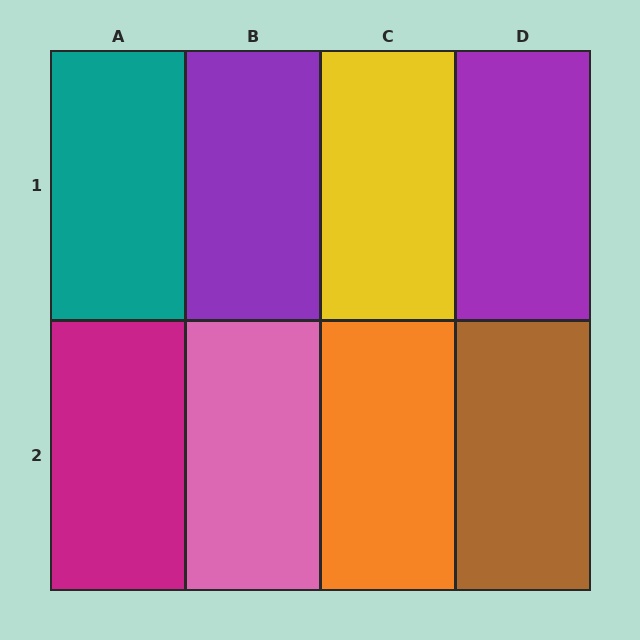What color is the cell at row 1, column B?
Purple.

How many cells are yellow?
1 cell is yellow.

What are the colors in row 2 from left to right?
Magenta, pink, orange, brown.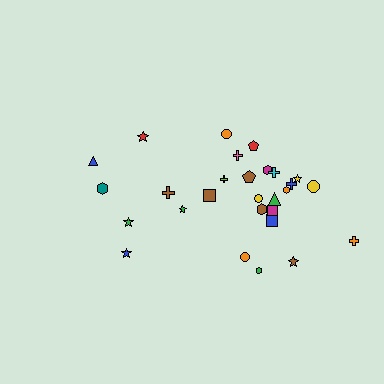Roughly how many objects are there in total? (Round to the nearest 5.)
Roughly 30 objects in total.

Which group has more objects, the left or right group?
The right group.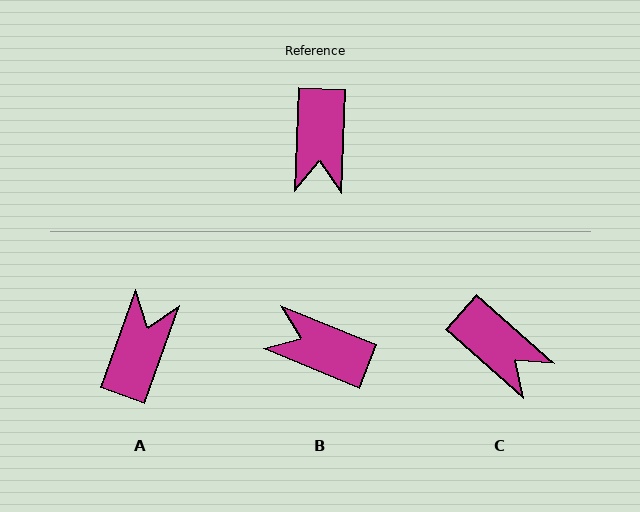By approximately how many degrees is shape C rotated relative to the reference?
Approximately 50 degrees counter-clockwise.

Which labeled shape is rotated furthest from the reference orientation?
A, about 162 degrees away.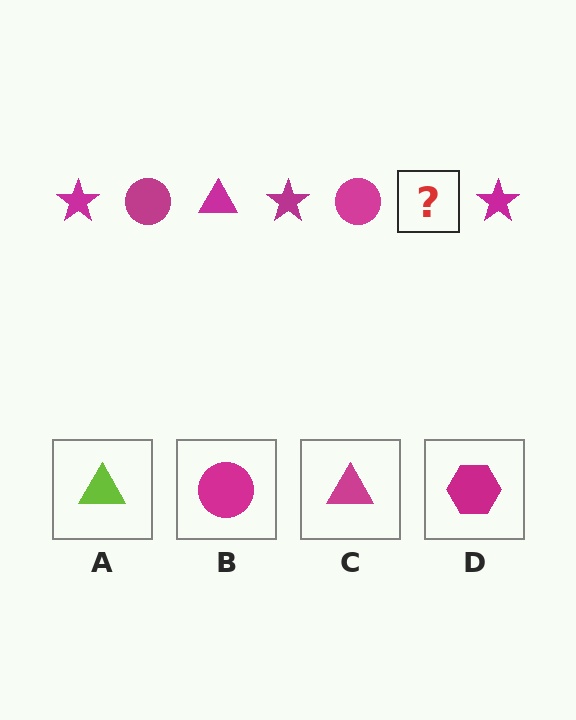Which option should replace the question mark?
Option C.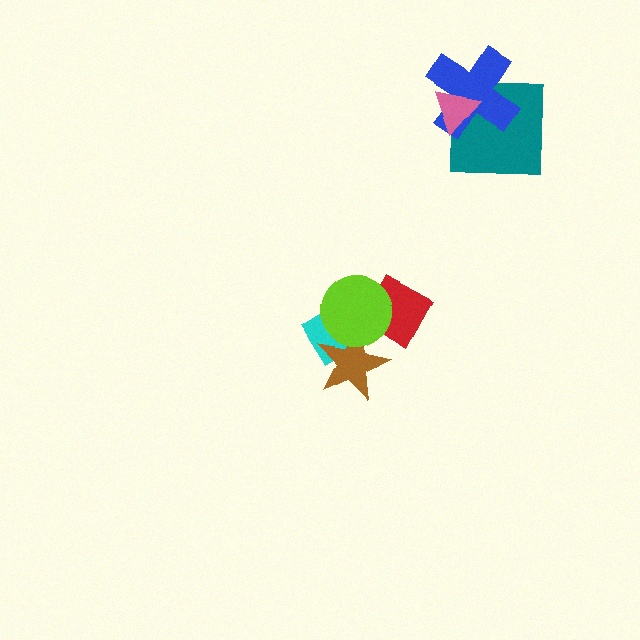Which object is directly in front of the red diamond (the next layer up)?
The brown star is directly in front of the red diamond.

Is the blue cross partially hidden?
Yes, it is partially covered by another shape.